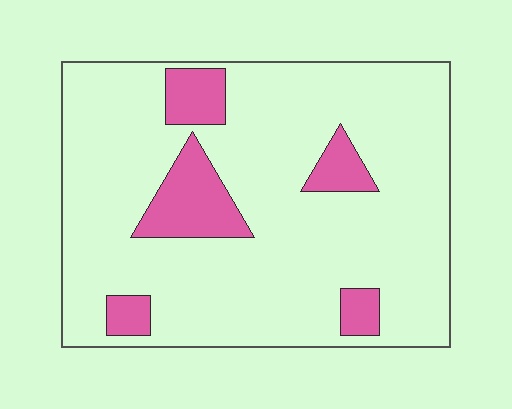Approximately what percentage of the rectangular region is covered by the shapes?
Approximately 15%.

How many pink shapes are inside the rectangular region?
5.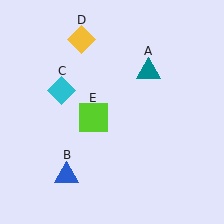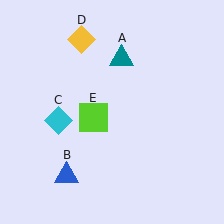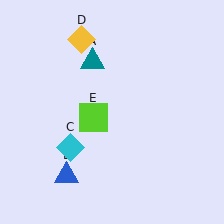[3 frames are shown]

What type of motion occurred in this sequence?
The teal triangle (object A), cyan diamond (object C) rotated counterclockwise around the center of the scene.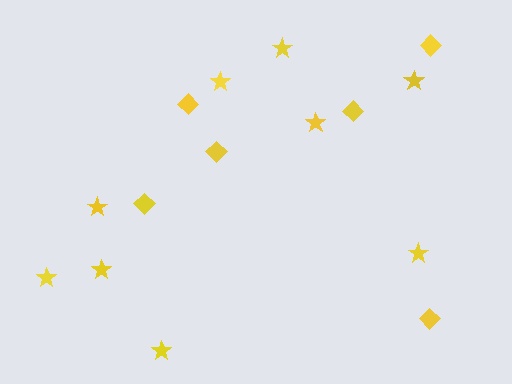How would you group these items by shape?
There are 2 groups: one group of diamonds (6) and one group of stars (9).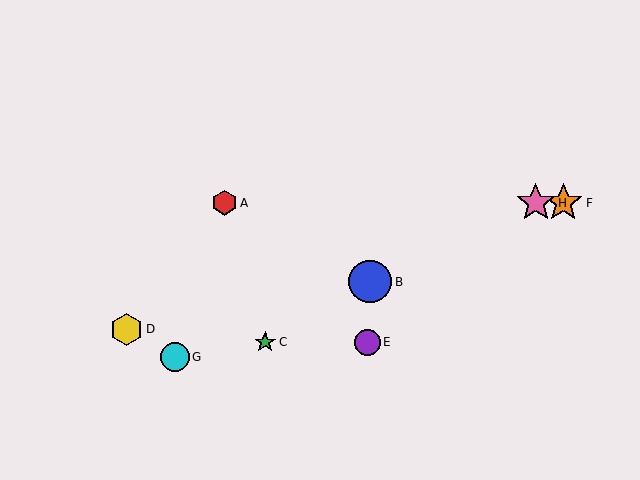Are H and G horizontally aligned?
No, H is at y≈203 and G is at y≈357.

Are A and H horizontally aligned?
Yes, both are at y≈203.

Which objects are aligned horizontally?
Objects A, F, H are aligned horizontally.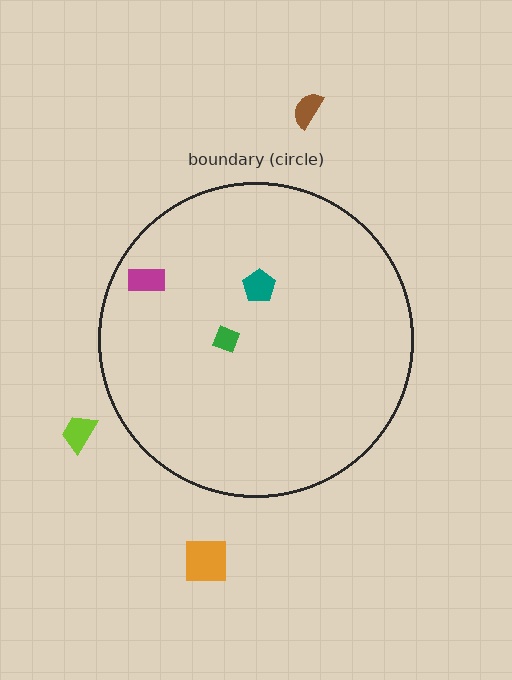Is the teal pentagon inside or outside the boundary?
Inside.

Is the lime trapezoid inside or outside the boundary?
Outside.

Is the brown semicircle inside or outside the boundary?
Outside.